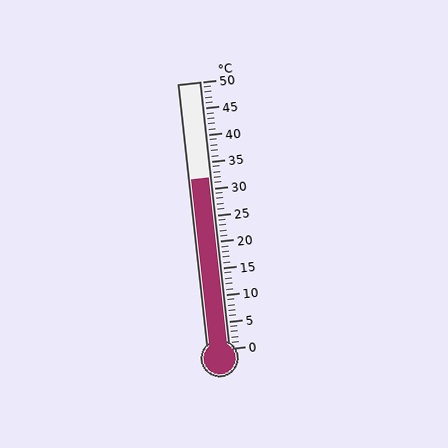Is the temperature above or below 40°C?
The temperature is below 40°C.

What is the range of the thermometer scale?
The thermometer scale ranges from 0°C to 50°C.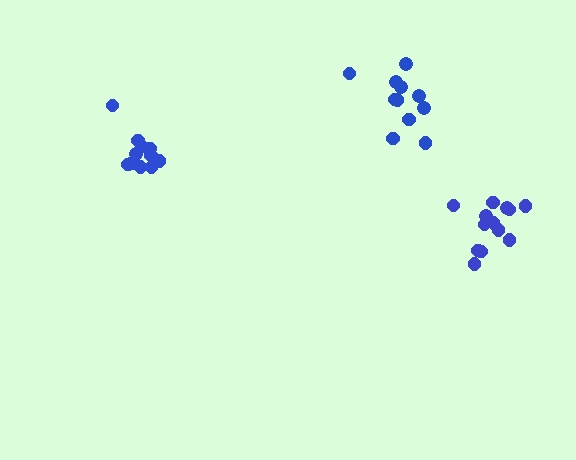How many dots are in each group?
Group 1: 11 dots, Group 2: 13 dots, Group 3: 11 dots (35 total).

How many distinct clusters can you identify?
There are 3 distinct clusters.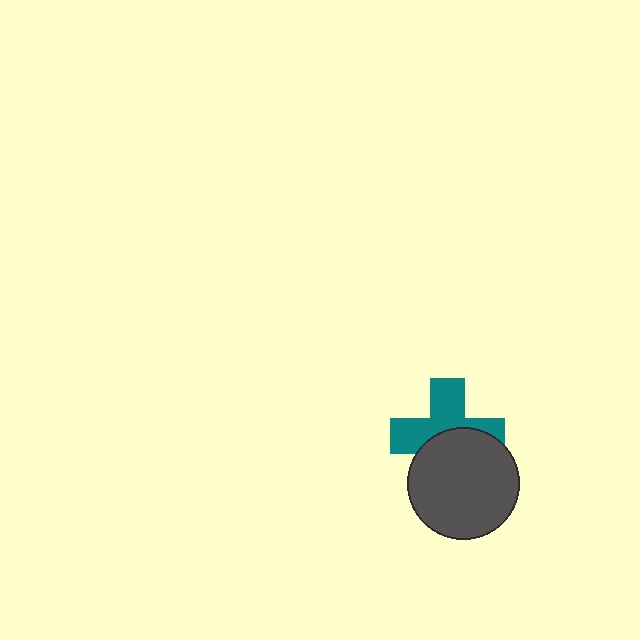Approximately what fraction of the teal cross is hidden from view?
Roughly 45% of the teal cross is hidden behind the dark gray circle.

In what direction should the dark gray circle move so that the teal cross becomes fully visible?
The dark gray circle should move down. That is the shortest direction to clear the overlap and leave the teal cross fully visible.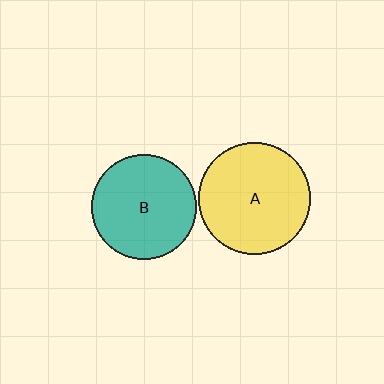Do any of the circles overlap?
No, none of the circles overlap.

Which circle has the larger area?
Circle A (yellow).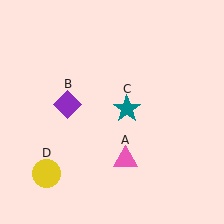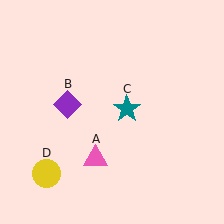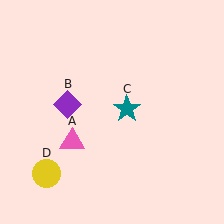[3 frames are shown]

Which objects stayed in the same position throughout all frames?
Purple diamond (object B) and teal star (object C) and yellow circle (object D) remained stationary.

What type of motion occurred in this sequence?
The pink triangle (object A) rotated clockwise around the center of the scene.